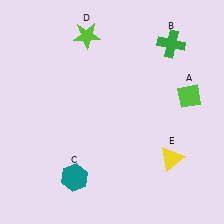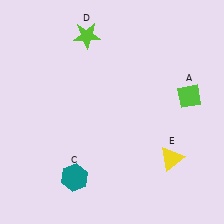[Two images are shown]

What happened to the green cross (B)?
The green cross (B) was removed in Image 2. It was in the top-right area of Image 1.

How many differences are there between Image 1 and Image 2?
There is 1 difference between the two images.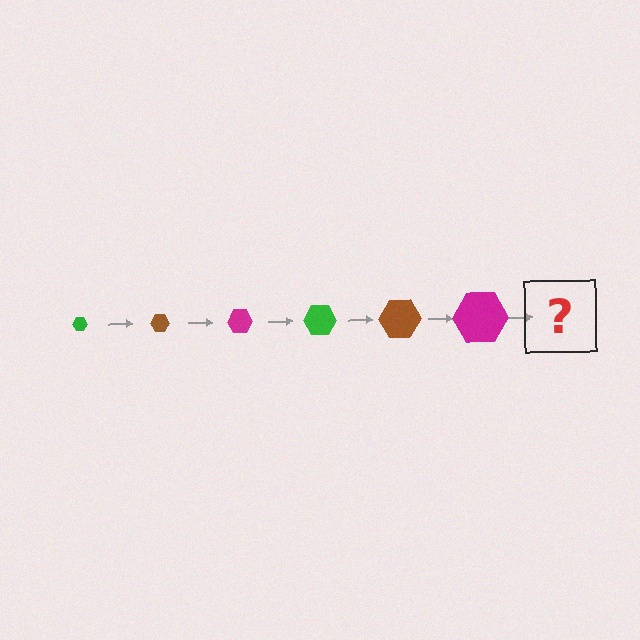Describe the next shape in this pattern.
It should be a green hexagon, larger than the previous one.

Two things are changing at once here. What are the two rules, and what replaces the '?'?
The two rules are that the hexagon grows larger each step and the color cycles through green, brown, and magenta. The '?' should be a green hexagon, larger than the previous one.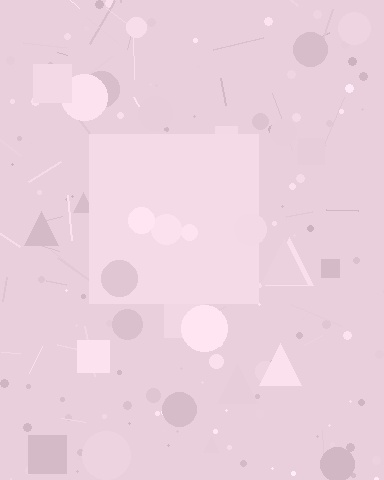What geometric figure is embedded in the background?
A square is embedded in the background.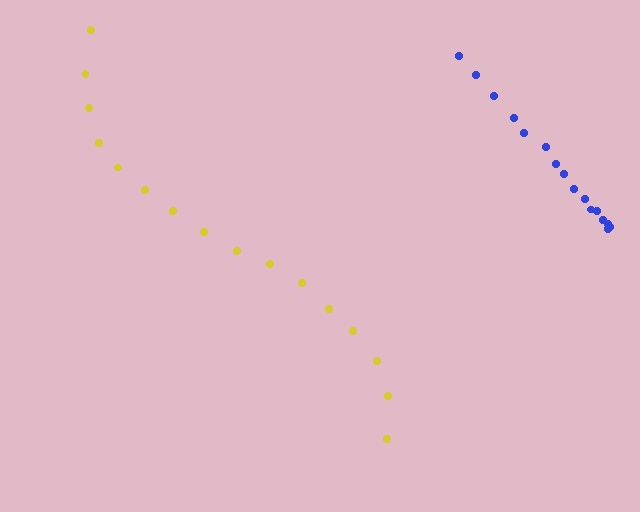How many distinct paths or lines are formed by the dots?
There are 2 distinct paths.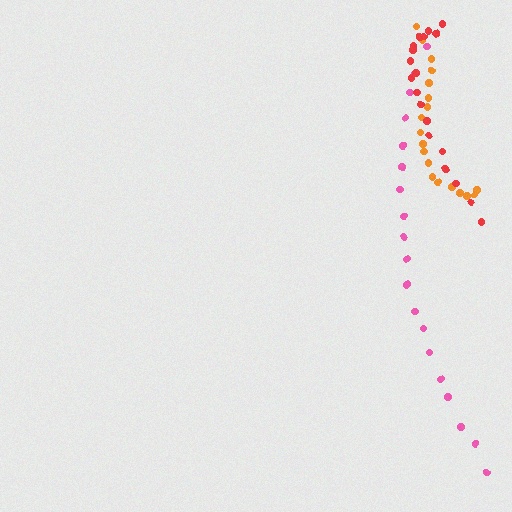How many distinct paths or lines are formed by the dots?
There are 3 distinct paths.